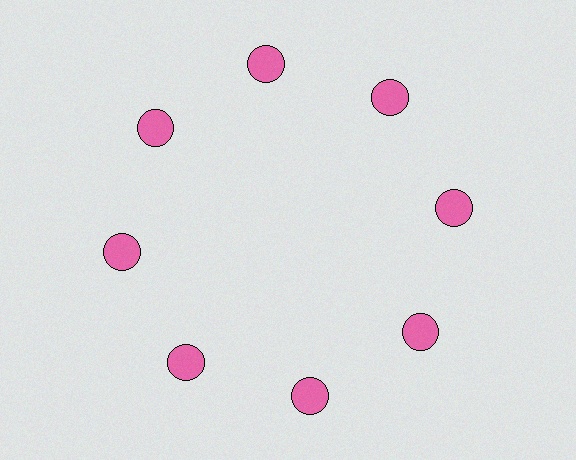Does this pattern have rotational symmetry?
Yes, this pattern has 8-fold rotational symmetry. It looks the same after rotating 45 degrees around the center.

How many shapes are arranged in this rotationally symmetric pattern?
There are 8 shapes, arranged in 8 groups of 1.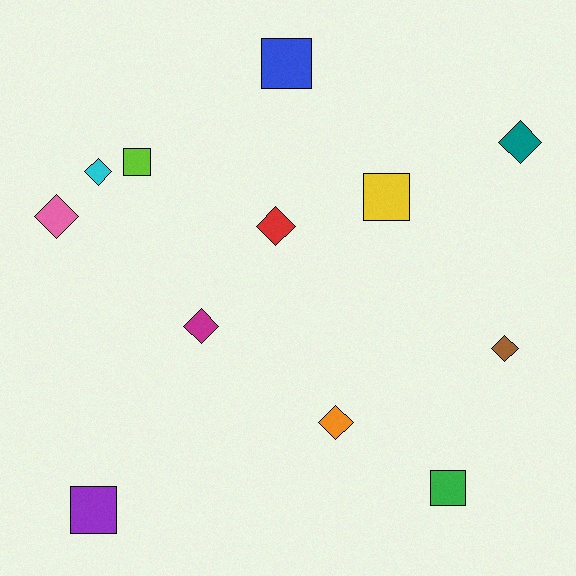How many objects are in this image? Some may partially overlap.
There are 12 objects.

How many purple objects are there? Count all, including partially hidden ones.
There is 1 purple object.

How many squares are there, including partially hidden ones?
There are 5 squares.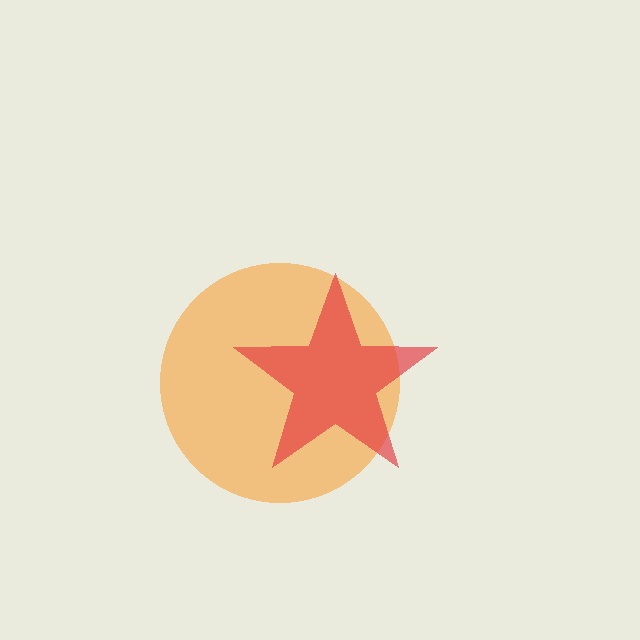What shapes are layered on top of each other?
The layered shapes are: an orange circle, a red star.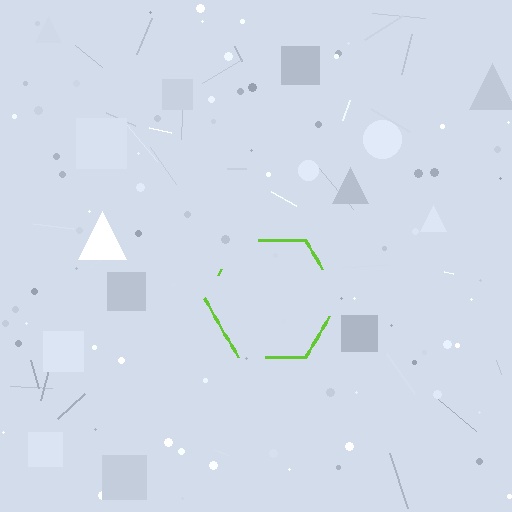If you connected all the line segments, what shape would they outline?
They would outline a hexagon.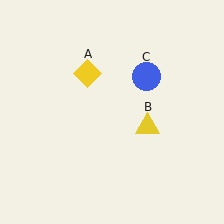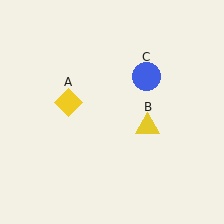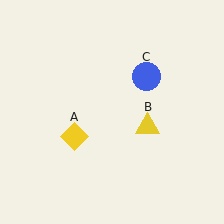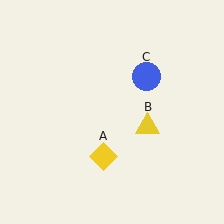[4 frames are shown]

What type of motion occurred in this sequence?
The yellow diamond (object A) rotated counterclockwise around the center of the scene.